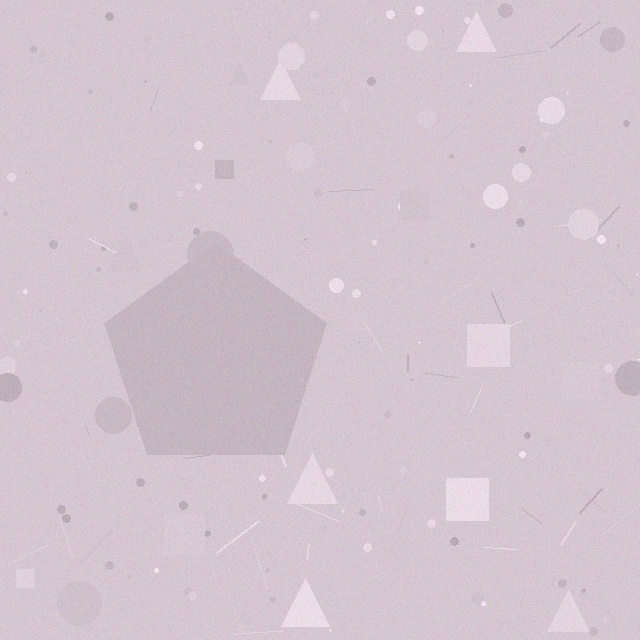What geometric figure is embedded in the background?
A pentagon is embedded in the background.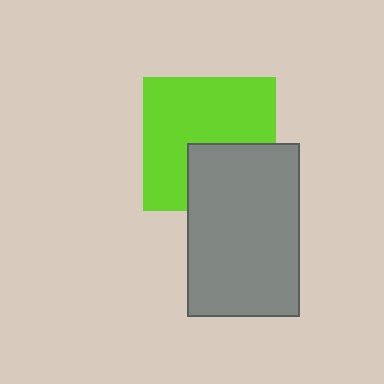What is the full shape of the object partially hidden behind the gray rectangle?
The partially hidden object is a lime square.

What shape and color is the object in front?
The object in front is a gray rectangle.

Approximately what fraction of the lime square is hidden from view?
Roughly 34% of the lime square is hidden behind the gray rectangle.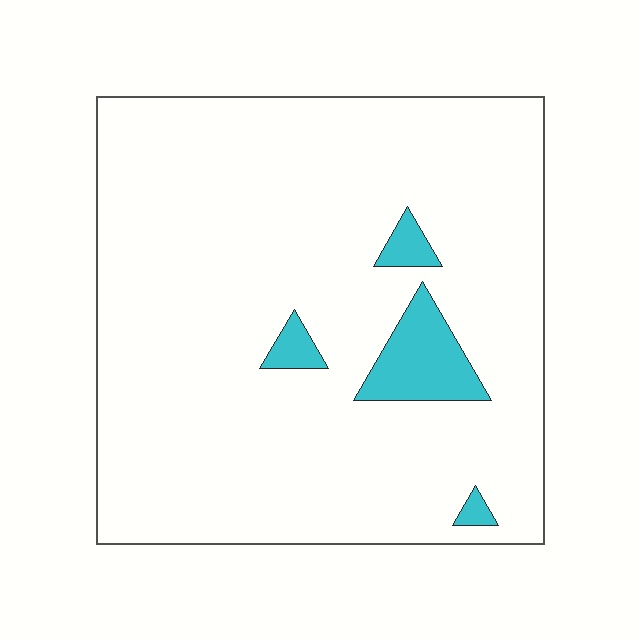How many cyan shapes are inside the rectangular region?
4.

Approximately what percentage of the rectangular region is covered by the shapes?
Approximately 5%.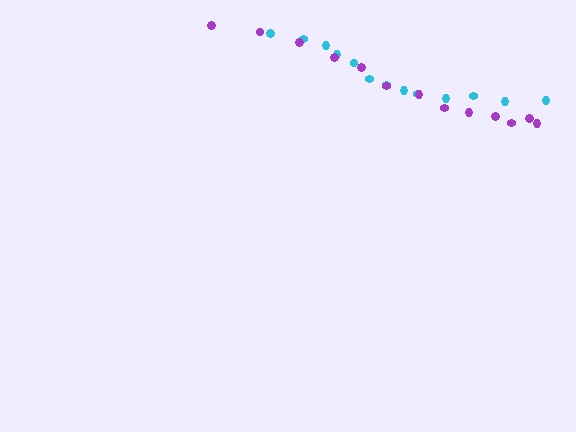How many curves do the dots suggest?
There are 2 distinct paths.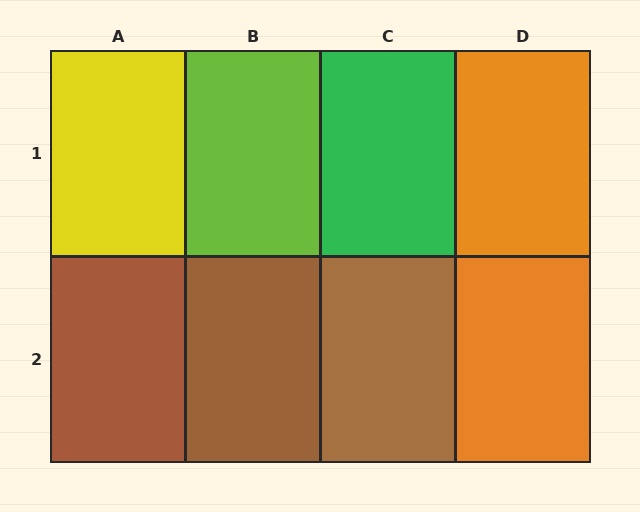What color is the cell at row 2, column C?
Brown.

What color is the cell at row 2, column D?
Orange.